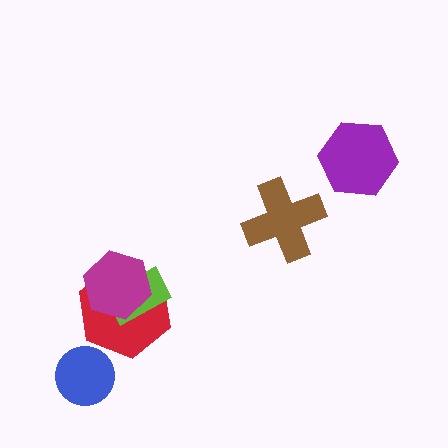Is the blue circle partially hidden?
No, no other shape covers it.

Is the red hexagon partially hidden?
Yes, it is partially covered by another shape.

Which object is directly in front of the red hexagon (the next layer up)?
The lime rectangle is directly in front of the red hexagon.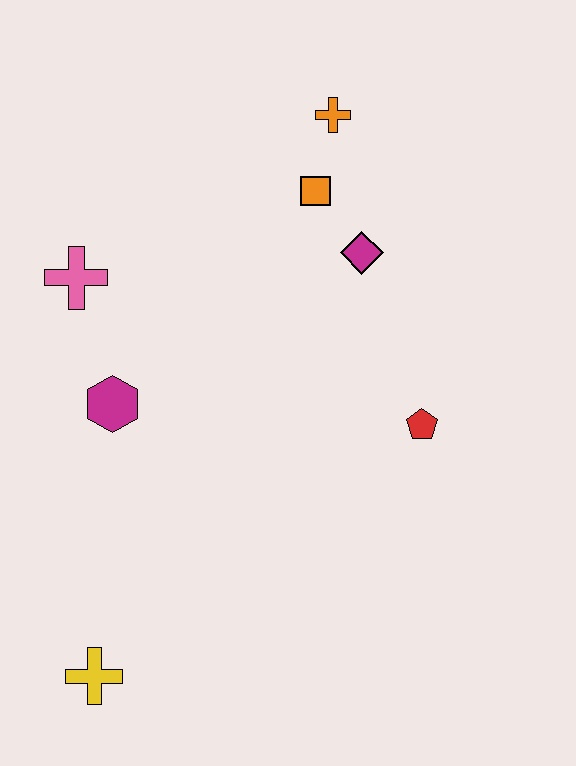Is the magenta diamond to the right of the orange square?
Yes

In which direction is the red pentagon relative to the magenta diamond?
The red pentagon is below the magenta diamond.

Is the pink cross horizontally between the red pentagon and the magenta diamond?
No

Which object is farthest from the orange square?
The yellow cross is farthest from the orange square.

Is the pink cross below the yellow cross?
No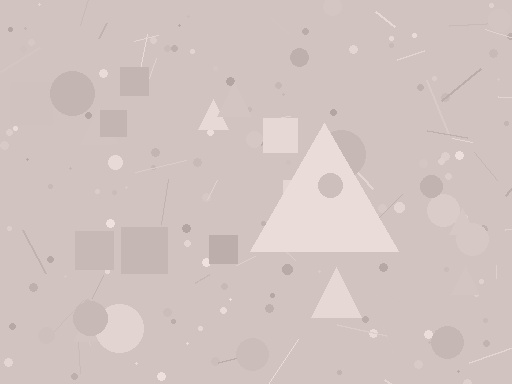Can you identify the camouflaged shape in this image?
The camouflaged shape is a triangle.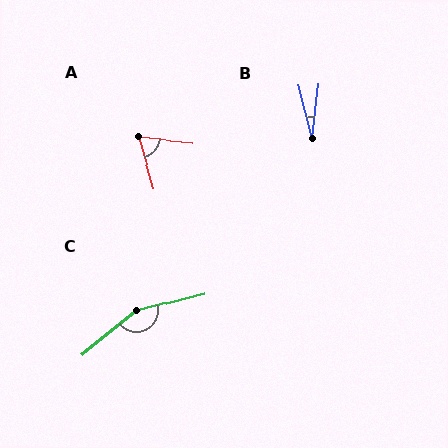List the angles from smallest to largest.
B (21°), A (67°), C (155°).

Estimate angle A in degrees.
Approximately 67 degrees.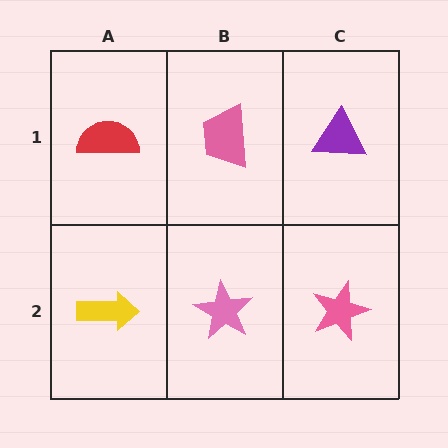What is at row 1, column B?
A pink trapezoid.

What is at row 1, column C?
A purple triangle.